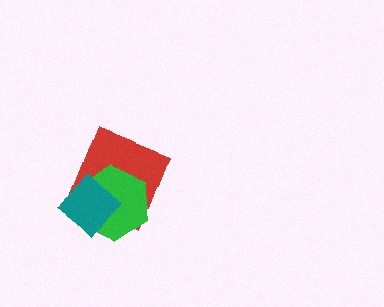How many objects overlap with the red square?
2 objects overlap with the red square.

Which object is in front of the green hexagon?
The teal diamond is in front of the green hexagon.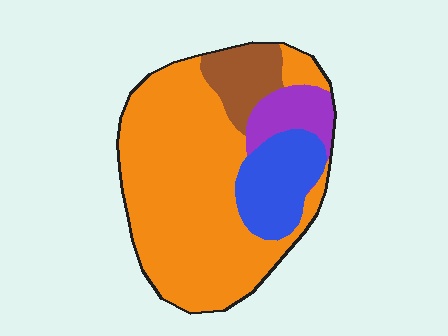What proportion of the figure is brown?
Brown takes up about one tenth (1/10) of the figure.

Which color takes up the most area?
Orange, at roughly 65%.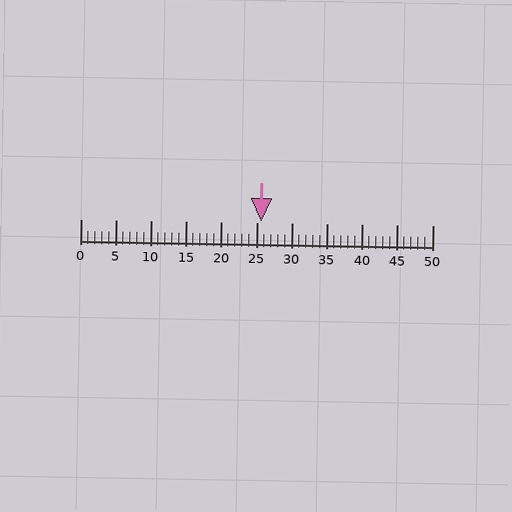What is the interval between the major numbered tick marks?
The major tick marks are spaced 5 units apart.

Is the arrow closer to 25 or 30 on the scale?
The arrow is closer to 25.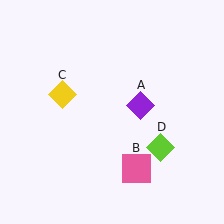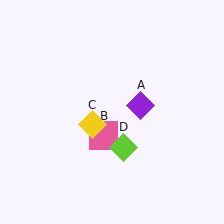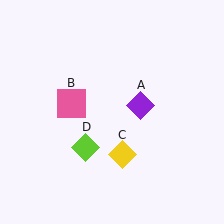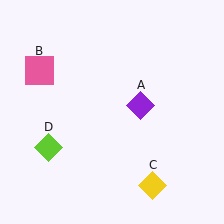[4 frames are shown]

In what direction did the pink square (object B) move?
The pink square (object B) moved up and to the left.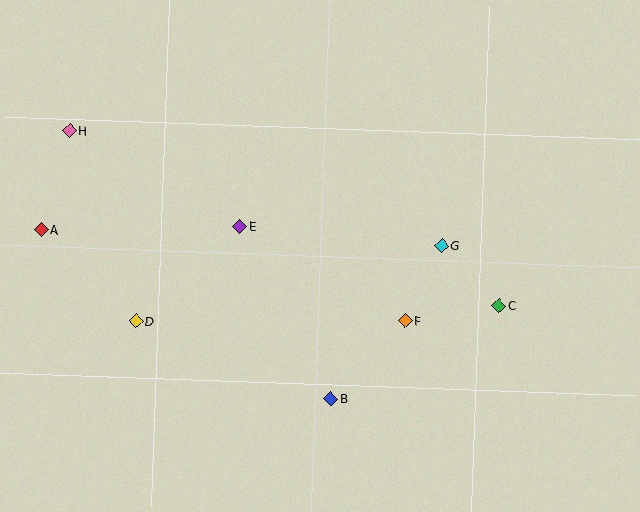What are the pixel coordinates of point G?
Point G is at (442, 246).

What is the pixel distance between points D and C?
The distance between D and C is 364 pixels.